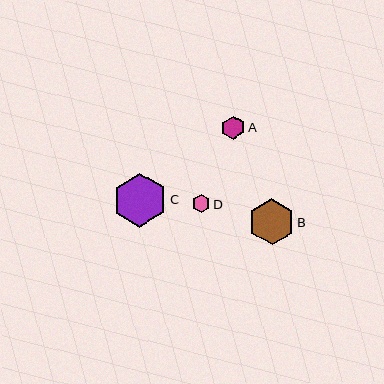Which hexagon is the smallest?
Hexagon D is the smallest with a size of approximately 18 pixels.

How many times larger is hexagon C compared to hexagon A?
Hexagon C is approximately 2.3 times the size of hexagon A.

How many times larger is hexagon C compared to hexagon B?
Hexagon C is approximately 1.2 times the size of hexagon B.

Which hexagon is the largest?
Hexagon C is the largest with a size of approximately 54 pixels.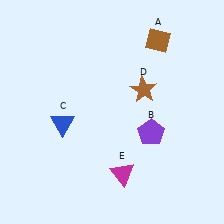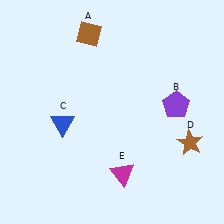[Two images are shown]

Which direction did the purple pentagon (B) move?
The purple pentagon (B) moved up.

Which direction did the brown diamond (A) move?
The brown diamond (A) moved left.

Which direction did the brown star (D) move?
The brown star (D) moved down.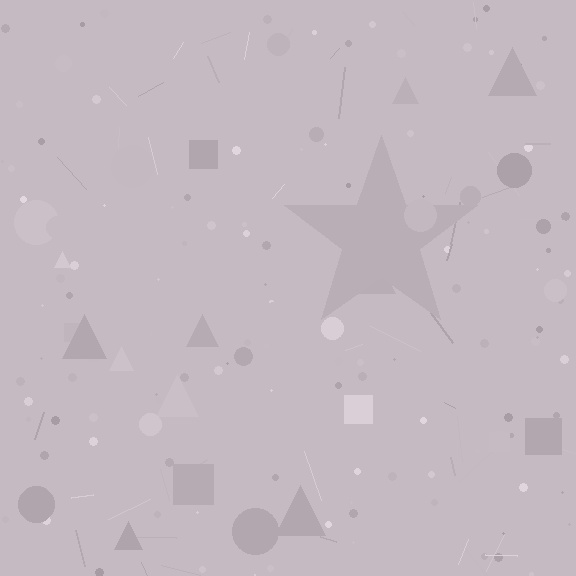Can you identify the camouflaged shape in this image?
The camouflaged shape is a star.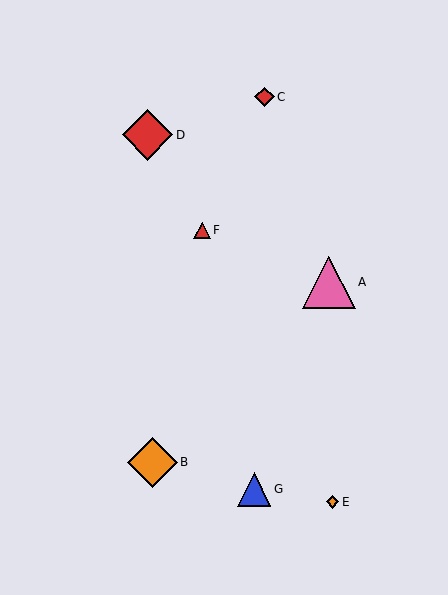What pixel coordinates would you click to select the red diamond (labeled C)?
Click at (264, 97) to select the red diamond C.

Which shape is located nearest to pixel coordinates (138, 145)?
The red diamond (labeled D) at (147, 135) is nearest to that location.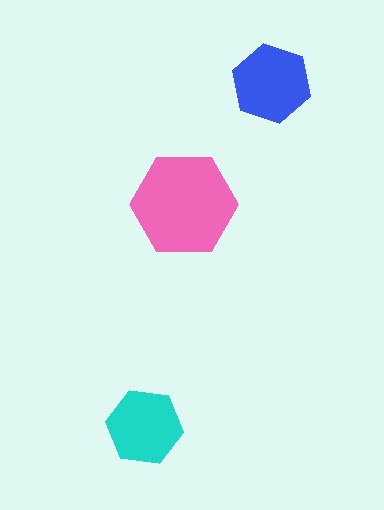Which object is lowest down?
The cyan hexagon is bottommost.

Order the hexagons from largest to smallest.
the pink one, the blue one, the cyan one.